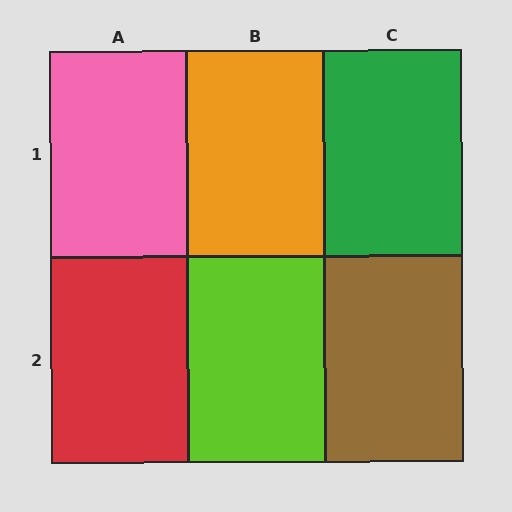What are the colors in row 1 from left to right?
Pink, orange, green.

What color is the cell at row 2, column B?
Lime.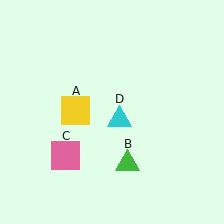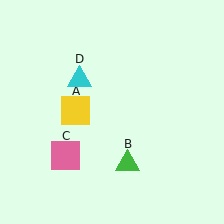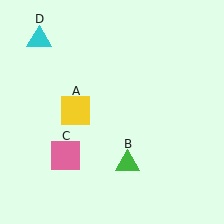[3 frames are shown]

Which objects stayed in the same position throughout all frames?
Yellow square (object A) and green triangle (object B) and pink square (object C) remained stationary.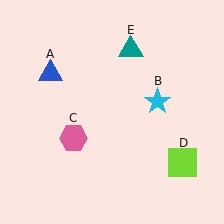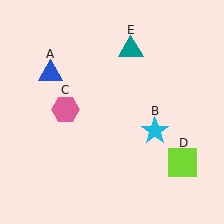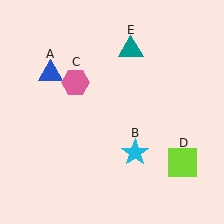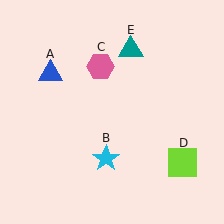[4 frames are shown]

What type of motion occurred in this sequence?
The cyan star (object B), pink hexagon (object C) rotated clockwise around the center of the scene.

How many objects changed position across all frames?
2 objects changed position: cyan star (object B), pink hexagon (object C).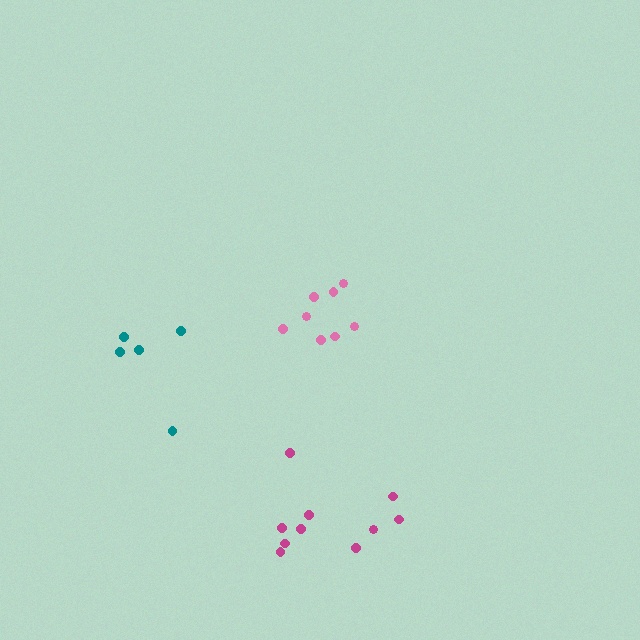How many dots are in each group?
Group 1: 8 dots, Group 2: 5 dots, Group 3: 10 dots (23 total).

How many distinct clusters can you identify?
There are 3 distinct clusters.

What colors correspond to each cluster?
The clusters are colored: pink, teal, magenta.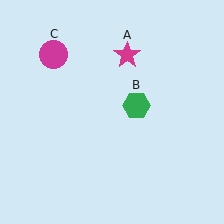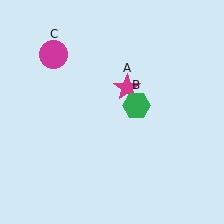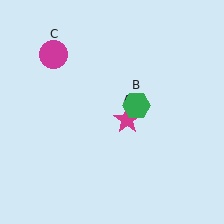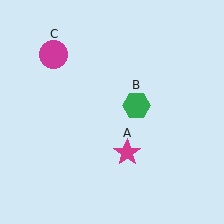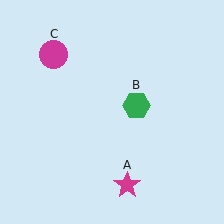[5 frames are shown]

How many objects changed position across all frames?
1 object changed position: magenta star (object A).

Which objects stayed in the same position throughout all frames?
Green hexagon (object B) and magenta circle (object C) remained stationary.